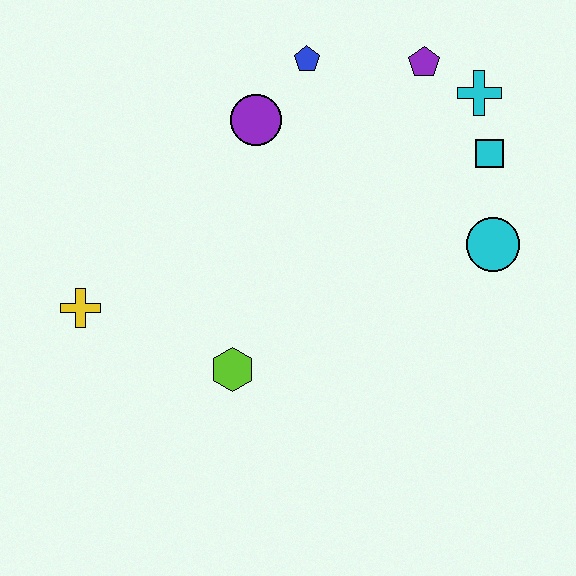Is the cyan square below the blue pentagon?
Yes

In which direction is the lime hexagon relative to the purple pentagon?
The lime hexagon is below the purple pentagon.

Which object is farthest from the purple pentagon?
The yellow cross is farthest from the purple pentagon.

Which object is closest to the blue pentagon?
The purple circle is closest to the blue pentagon.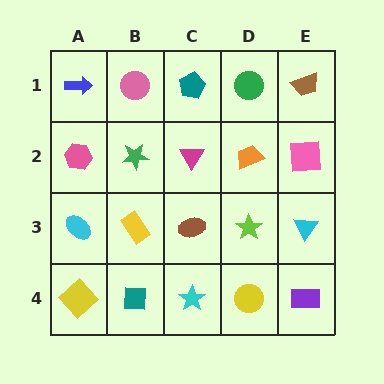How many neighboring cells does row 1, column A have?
2.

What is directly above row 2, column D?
A green circle.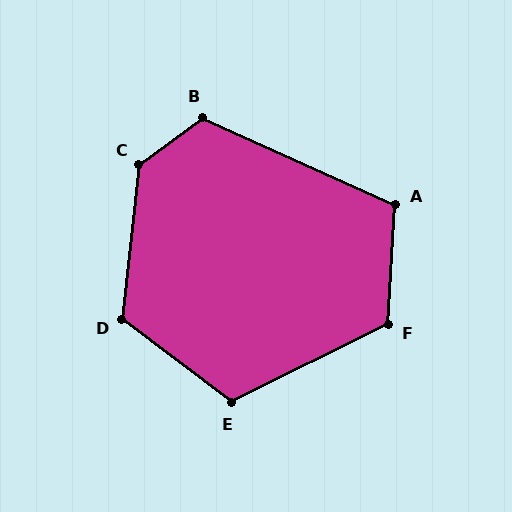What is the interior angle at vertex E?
Approximately 116 degrees (obtuse).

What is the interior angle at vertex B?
Approximately 119 degrees (obtuse).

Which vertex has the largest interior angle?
C, at approximately 133 degrees.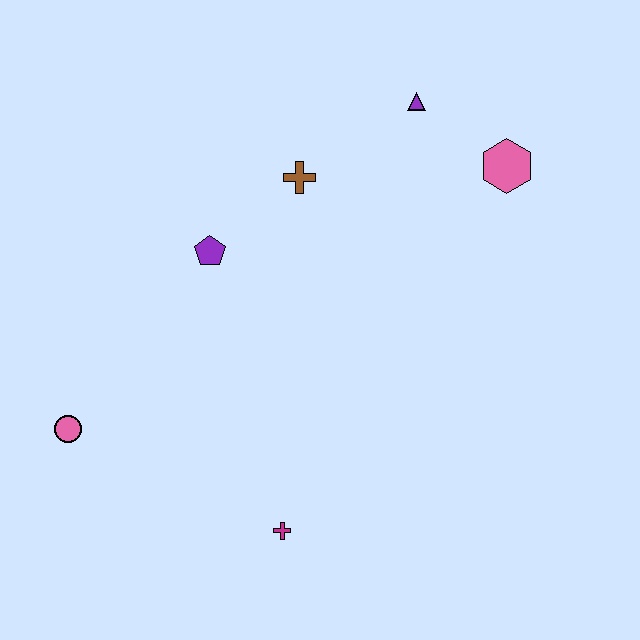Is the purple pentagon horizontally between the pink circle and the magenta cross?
Yes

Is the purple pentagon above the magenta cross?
Yes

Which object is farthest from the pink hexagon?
The pink circle is farthest from the pink hexagon.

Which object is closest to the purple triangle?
The pink hexagon is closest to the purple triangle.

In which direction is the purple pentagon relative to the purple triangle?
The purple pentagon is to the left of the purple triangle.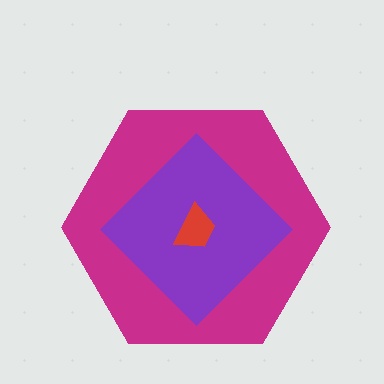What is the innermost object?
The red trapezoid.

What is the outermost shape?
The magenta hexagon.